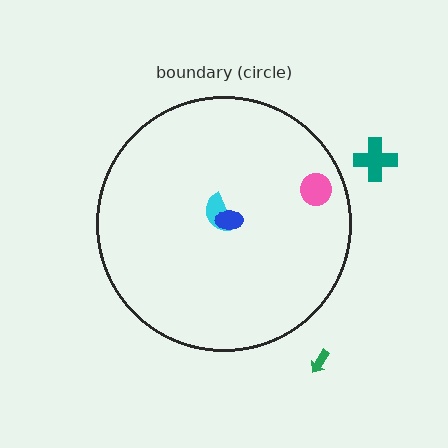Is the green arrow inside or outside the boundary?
Outside.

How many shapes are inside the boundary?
3 inside, 2 outside.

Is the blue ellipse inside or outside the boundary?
Inside.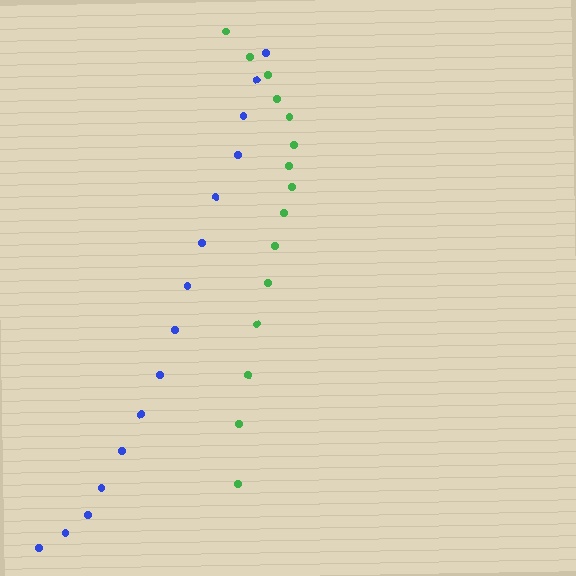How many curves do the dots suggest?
There are 2 distinct paths.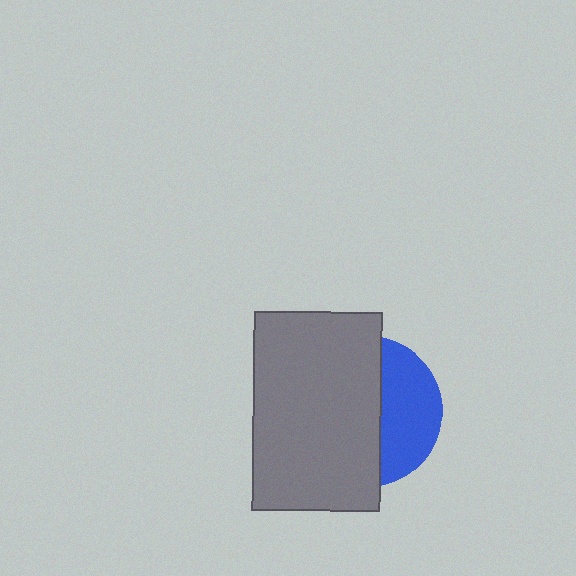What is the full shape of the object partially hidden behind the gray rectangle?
The partially hidden object is a blue circle.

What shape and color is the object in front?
The object in front is a gray rectangle.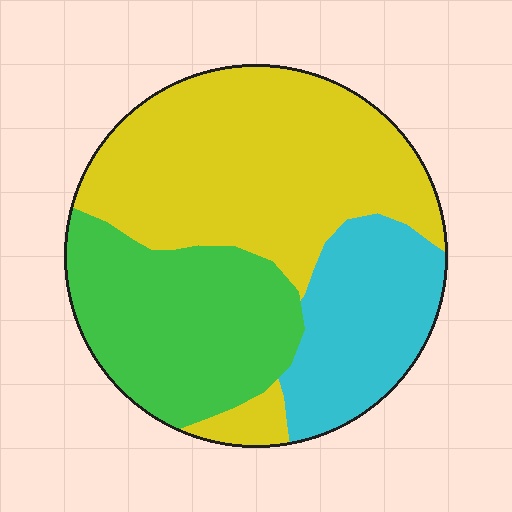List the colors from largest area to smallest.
From largest to smallest: yellow, green, cyan.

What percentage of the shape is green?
Green takes up between a quarter and a half of the shape.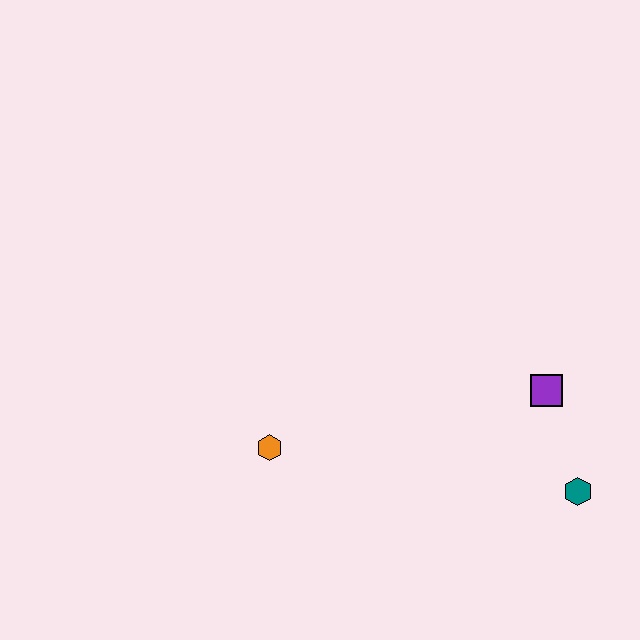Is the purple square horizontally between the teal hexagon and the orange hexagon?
Yes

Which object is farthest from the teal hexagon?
The orange hexagon is farthest from the teal hexagon.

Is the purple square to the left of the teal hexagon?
Yes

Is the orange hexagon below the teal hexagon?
No